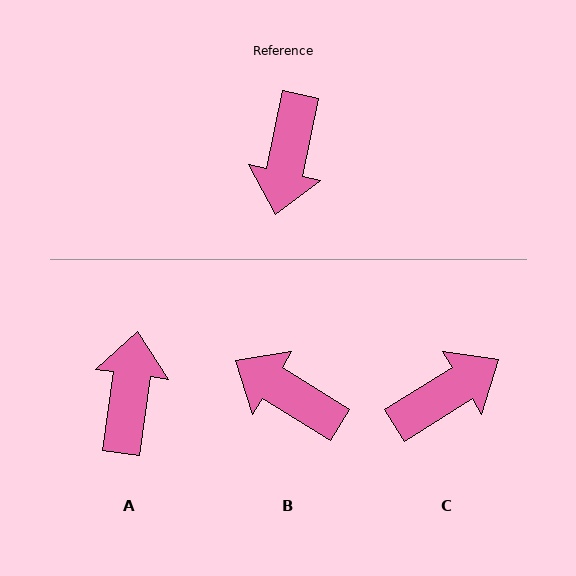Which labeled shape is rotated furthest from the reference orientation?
A, about 176 degrees away.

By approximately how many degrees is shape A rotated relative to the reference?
Approximately 176 degrees clockwise.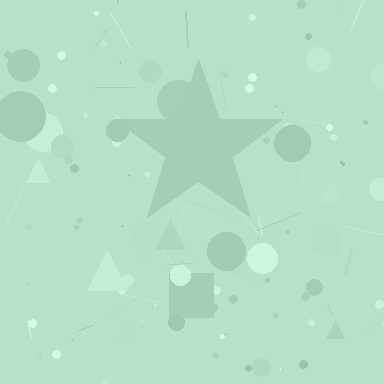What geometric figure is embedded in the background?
A star is embedded in the background.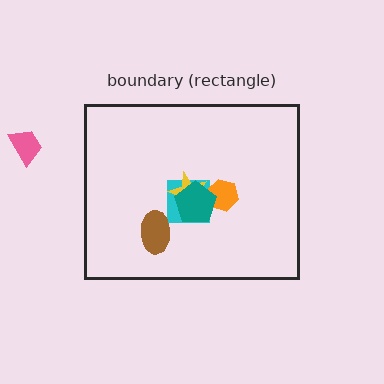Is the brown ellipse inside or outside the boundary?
Inside.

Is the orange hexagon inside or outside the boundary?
Inside.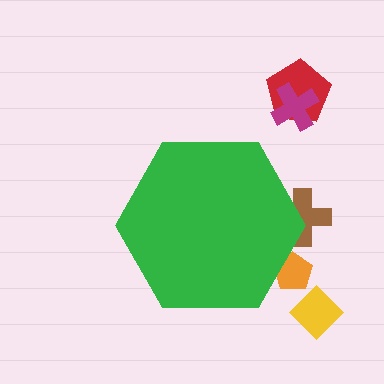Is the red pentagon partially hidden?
No, the red pentagon is fully visible.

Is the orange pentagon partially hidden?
Yes, the orange pentagon is partially hidden behind the green hexagon.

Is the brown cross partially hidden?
Yes, the brown cross is partially hidden behind the green hexagon.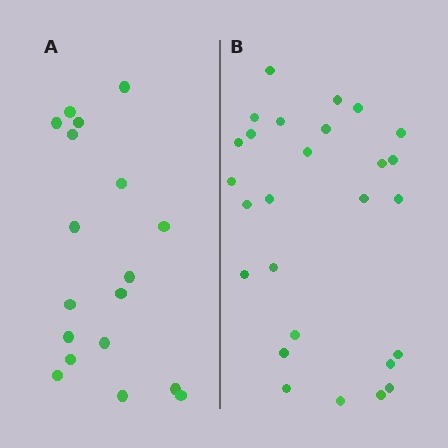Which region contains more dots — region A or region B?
Region B (the right region) has more dots.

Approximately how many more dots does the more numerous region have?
Region B has roughly 8 or so more dots than region A.